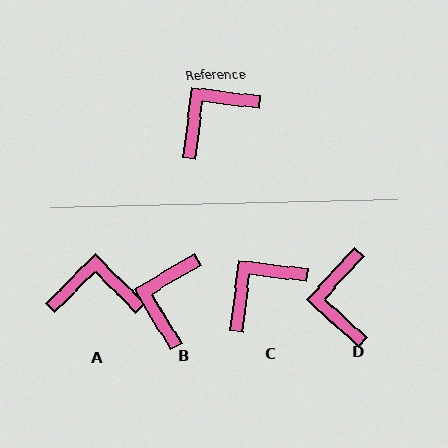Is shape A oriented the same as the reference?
No, it is off by about 38 degrees.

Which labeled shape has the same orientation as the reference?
C.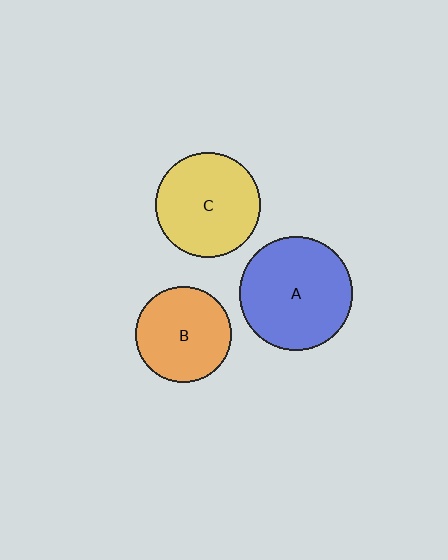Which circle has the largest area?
Circle A (blue).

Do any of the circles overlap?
No, none of the circles overlap.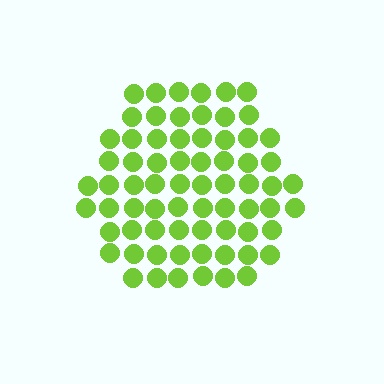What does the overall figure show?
The overall figure shows a hexagon.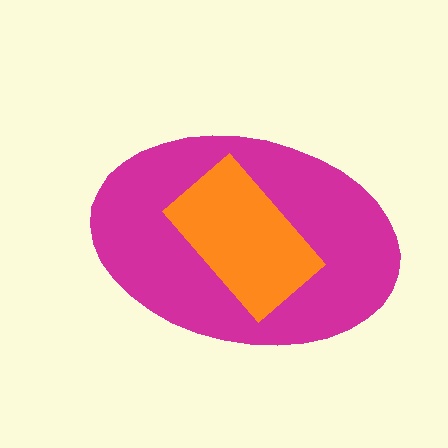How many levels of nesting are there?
2.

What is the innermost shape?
The orange rectangle.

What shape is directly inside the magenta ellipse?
The orange rectangle.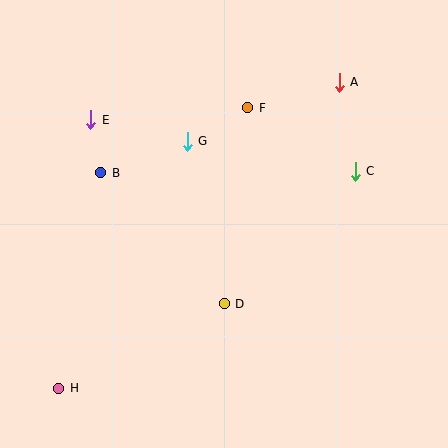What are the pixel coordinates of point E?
Point E is at (91, 120).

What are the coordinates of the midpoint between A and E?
The midpoint between A and E is at (215, 101).